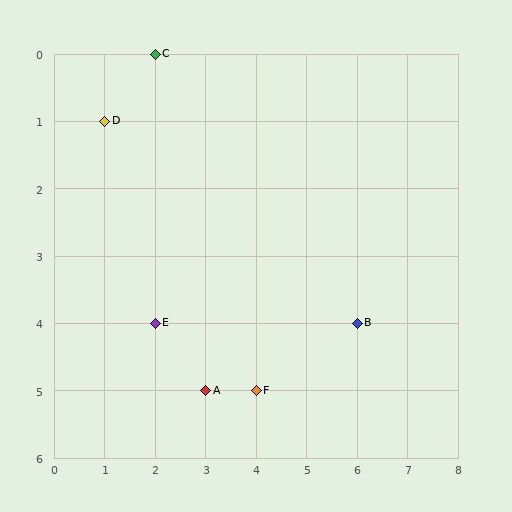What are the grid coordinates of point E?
Point E is at grid coordinates (2, 4).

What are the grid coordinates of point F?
Point F is at grid coordinates (4, 5).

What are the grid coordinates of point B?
Point B is at grid coordinates (6, 4).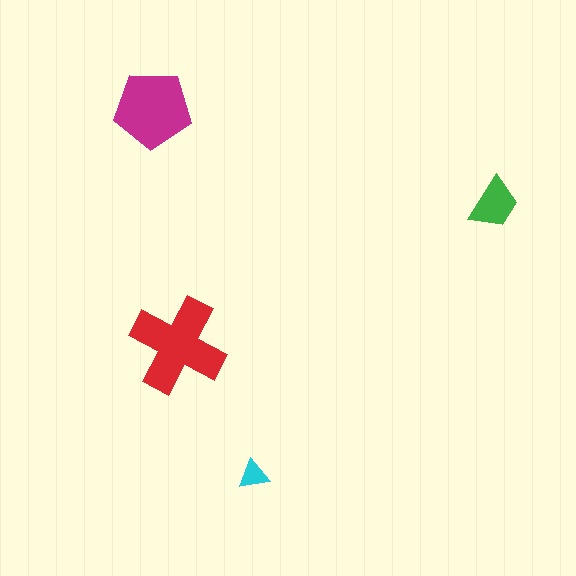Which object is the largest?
The red cross.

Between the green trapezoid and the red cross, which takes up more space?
The red cross.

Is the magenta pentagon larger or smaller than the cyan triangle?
Larger.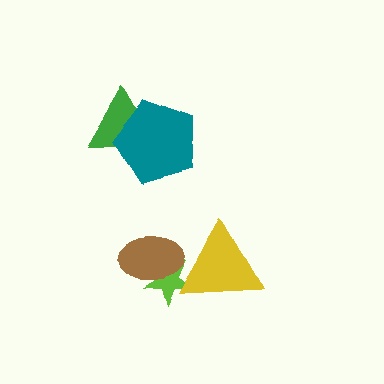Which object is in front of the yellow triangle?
The brown ellipse is in front of the yellow triangle.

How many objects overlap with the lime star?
2 objects overlap with the lime star.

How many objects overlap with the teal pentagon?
1 object overlaps with the teal pentagon.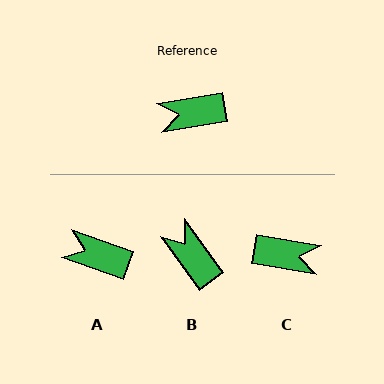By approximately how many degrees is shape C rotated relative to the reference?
Approximately 160 degrees counter-clockwise.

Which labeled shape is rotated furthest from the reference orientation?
C, about 160 degrees away.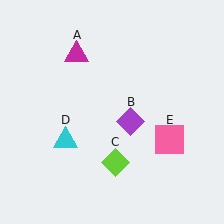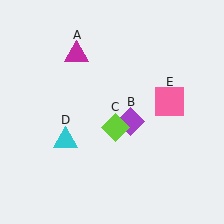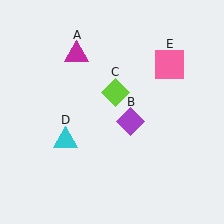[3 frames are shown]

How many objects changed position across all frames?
2 objects changed position: lime diamond (object C), pink square (object E).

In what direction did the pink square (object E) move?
The pink square (object E) moved up.